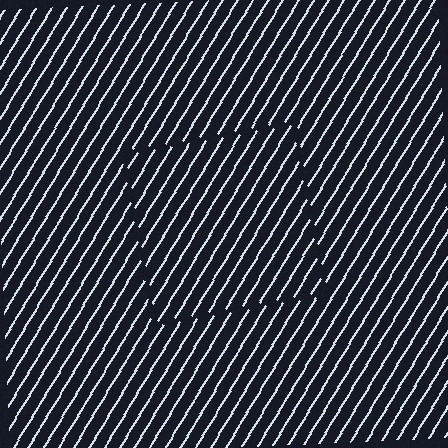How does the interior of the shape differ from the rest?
The interior of the shape contains the same grating, shifted by half a period — the contour is defined by the phase discontinuity where line-ends from the inner and outer gratings abut.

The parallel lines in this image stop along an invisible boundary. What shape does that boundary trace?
An illusory square. The interior of the shape contains the same grating, shifted by half a period — the contour is defined by the phase discontinuity where line-ends from the inner and outer gratings abut.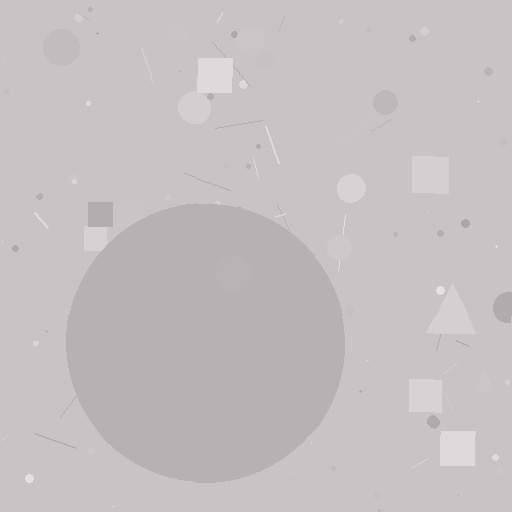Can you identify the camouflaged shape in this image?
The camouflaged shape is a circle.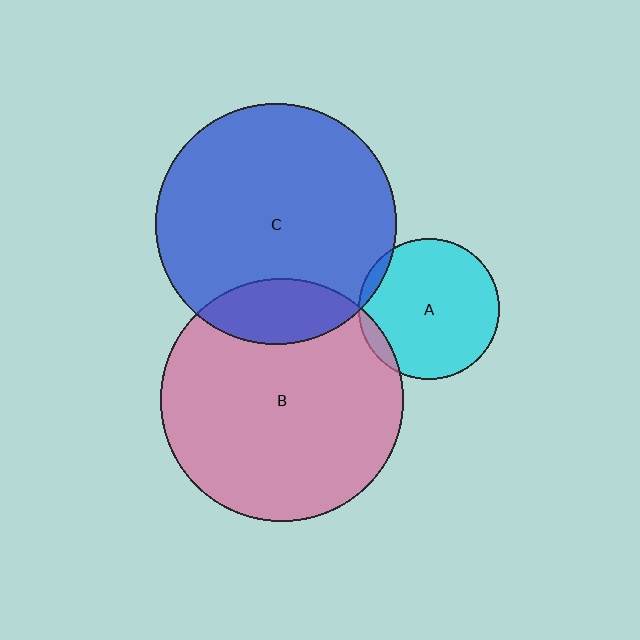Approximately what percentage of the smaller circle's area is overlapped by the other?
Approximately 5%.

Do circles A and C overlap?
Yes.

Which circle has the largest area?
Circle B (pink).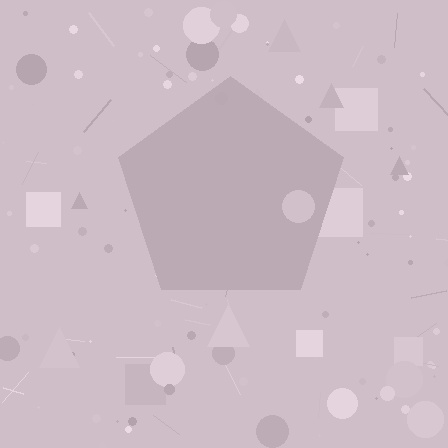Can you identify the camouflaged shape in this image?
The camouflaged shape is a pentagon.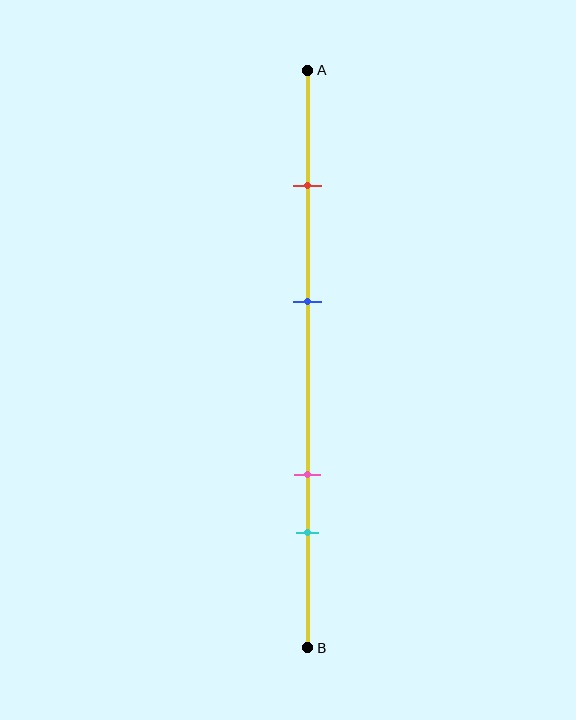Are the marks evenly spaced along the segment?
No, the marks are not evenly spaced.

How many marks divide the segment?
There are 4 marks dividing the segment.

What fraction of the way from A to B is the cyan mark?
The cyan mark is approximately 80% (0.8) of the way from A to B.